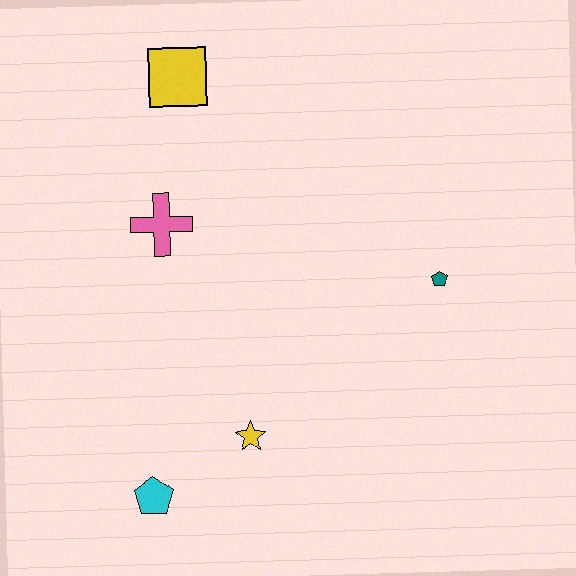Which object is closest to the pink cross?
The yellow square is closest to the pink cross.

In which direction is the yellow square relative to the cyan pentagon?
The yellow square is above the cyan pentagon.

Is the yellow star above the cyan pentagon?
Yes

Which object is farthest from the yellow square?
The cyan pentagon is farthest from the yellow square.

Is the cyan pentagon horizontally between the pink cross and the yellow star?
No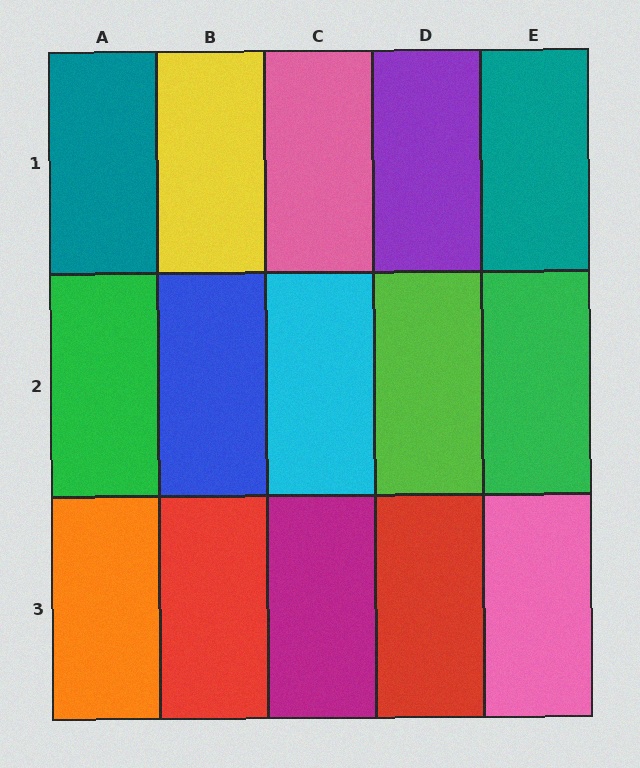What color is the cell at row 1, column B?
Yellow.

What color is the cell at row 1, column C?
Pink.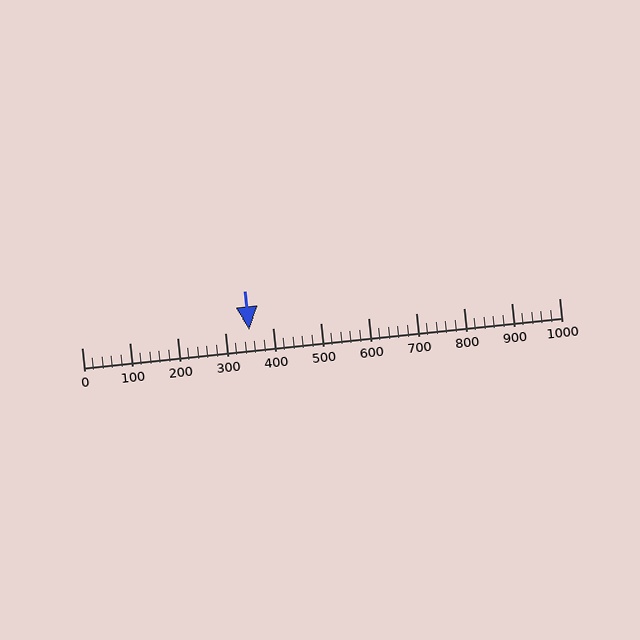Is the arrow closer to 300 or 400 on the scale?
The arrow is closer to 400.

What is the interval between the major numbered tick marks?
The major tick marks are spaced 100 units apart.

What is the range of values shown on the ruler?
The ruler shows values from 0 to 1000.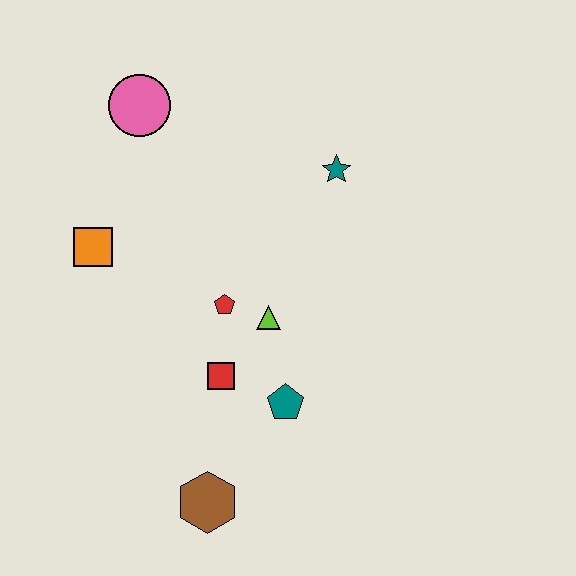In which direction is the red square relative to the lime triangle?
The red square is below the lime triangle.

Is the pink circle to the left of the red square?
Yes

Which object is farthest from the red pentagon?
The pink circle is farthest from the red pentagon.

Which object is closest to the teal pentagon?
The red square is closest to the teal pentagon.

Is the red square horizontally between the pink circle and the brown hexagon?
No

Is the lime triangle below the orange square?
Yes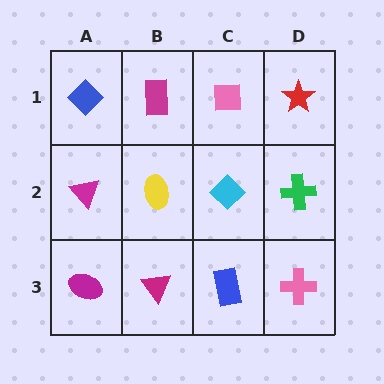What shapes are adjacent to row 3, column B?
A yellow ellipse (row 2, column B), a magenta ellipse (row 3, column A), a blue rectangle (row 3, column C).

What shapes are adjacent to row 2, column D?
A red star (row 1, column D), a pink cross (row 3, column D), a cyan diamond (row 2, column C).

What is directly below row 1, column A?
A magenta triangle.